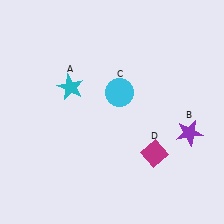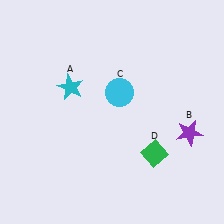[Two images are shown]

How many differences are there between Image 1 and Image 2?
There is 1 difference between the two images.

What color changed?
The diamond (D) changed from magenta in Image 1 to green in Image 2.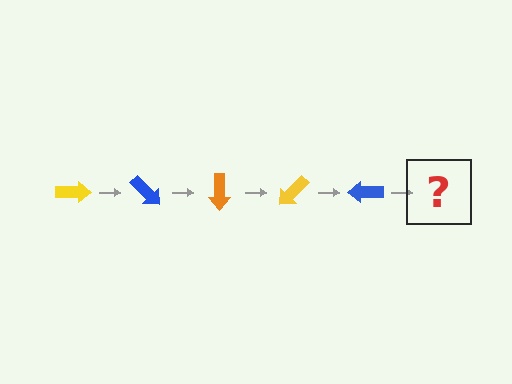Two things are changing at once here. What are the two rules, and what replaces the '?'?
The two rules are that it rotates 45 degrees each step and the color cycles through yellow, blue, and orange. The '?' should be an orange arrow, rotated 225 degrees from the start.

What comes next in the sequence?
The next element should be an orange arrow, rotated 225 degrees from the start.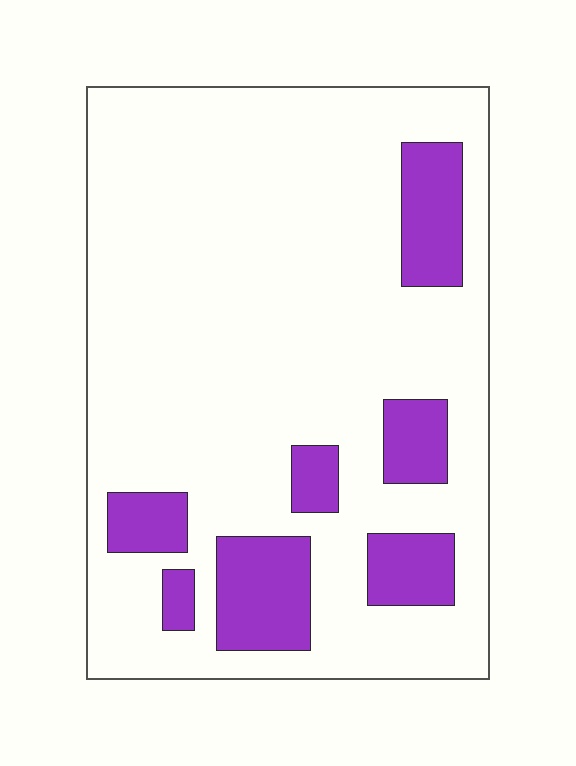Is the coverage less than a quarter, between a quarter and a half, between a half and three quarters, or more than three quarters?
Less than a quarter.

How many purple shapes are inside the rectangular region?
7.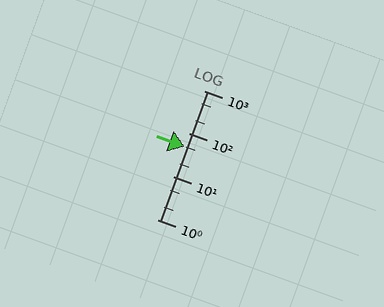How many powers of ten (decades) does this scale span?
The scale spans 3 decades, from 1 to 1000.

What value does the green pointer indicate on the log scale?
The pointer indicates approximately 49.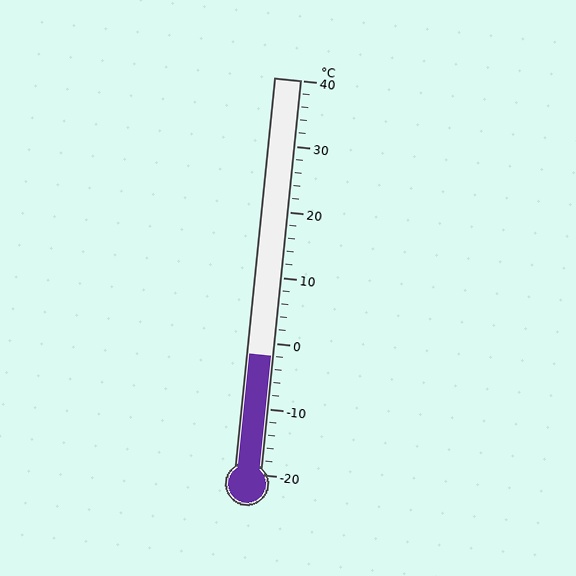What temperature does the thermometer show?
The thermometer shows approximately -2°C.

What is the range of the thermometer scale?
The thermometer scale ranges from -20°C to 40°C.